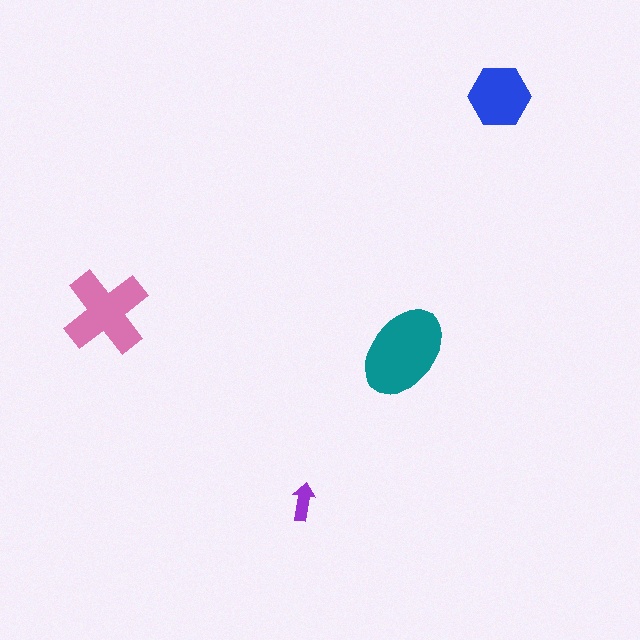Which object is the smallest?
The purple arrow.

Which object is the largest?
The teal ellipse.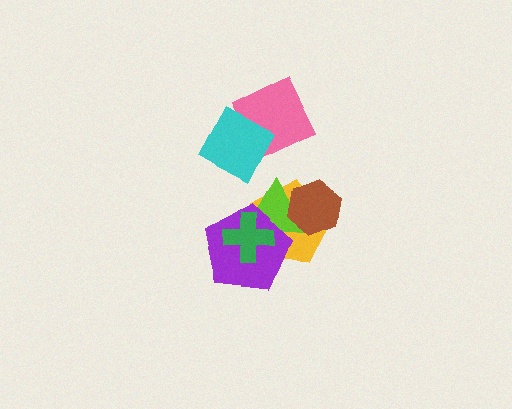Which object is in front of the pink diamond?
The cyan diamond is in front of the pink diamond.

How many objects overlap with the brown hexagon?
2 objects overlap with the brown hexagon.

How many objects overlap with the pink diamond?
1 object overlaps with the pink diamond.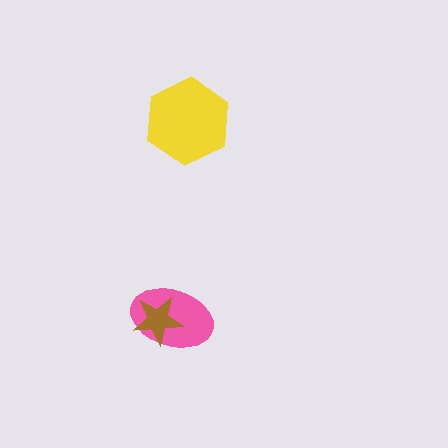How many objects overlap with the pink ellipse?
1 object overlaps with the pink ellipse.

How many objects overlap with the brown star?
1 object overlaps with the brown star.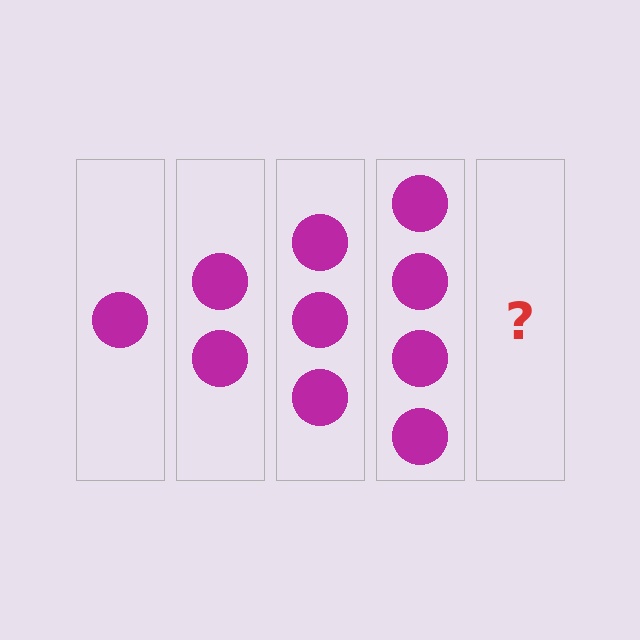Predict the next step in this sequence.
The next step is 5 circles.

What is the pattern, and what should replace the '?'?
The pattern is that each step adds one more circle. The '?' should be 5 circles.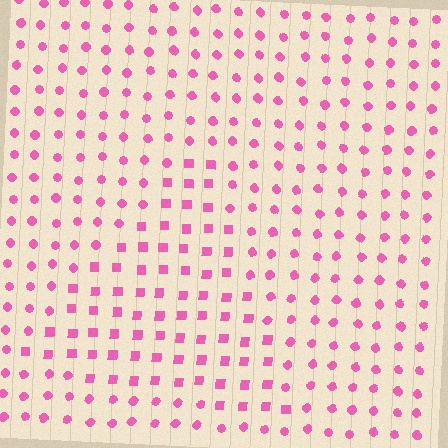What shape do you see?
I see a triangle.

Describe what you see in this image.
The image is filled with small pink elements arranged in a uniform grid. A triangle-shaped region contains squares, while the surrounding area contains circles. The boundary is defined purely by the change in element shape.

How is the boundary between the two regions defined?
The boundary is defined by a change in element shape: squares inside vs. circles outside. All elements share the same color and spacing.